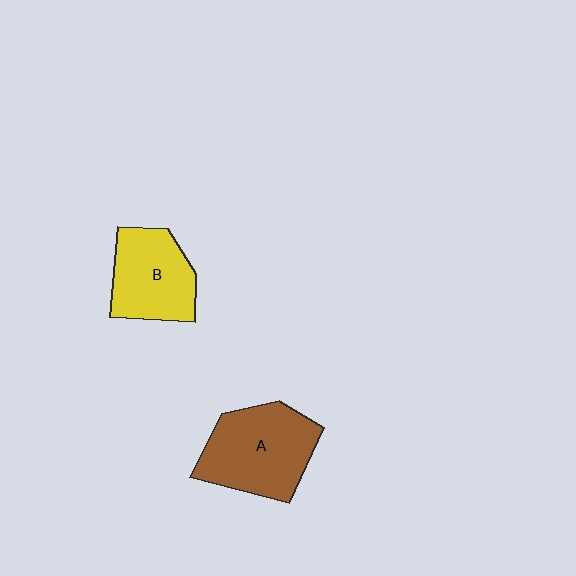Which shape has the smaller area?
Shape B (yellow).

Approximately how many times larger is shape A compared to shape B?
Approximately 1.3 times.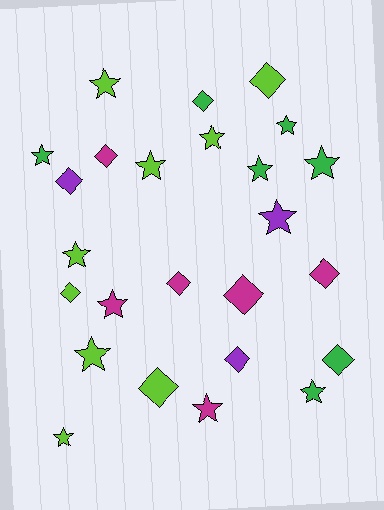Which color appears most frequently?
Lime, with 9 objects.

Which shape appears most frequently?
Star, with 14 objects.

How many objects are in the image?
There are 25 objects.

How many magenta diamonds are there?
There are 4 magenta diamonds.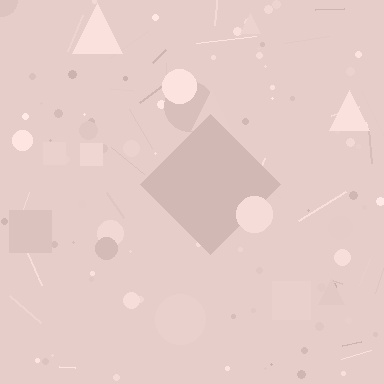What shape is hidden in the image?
A diamond is hidden in the image.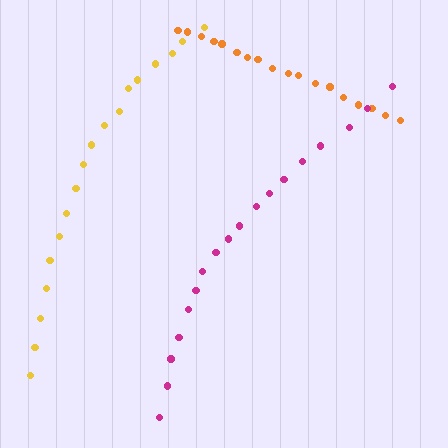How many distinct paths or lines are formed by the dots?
There are 3 distinct paths.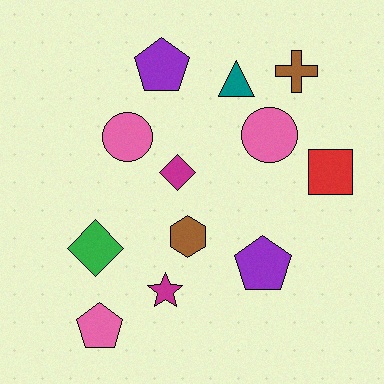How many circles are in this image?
There are 2 circles.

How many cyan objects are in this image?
There are no cyan objects.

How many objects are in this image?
There are 12 objects.